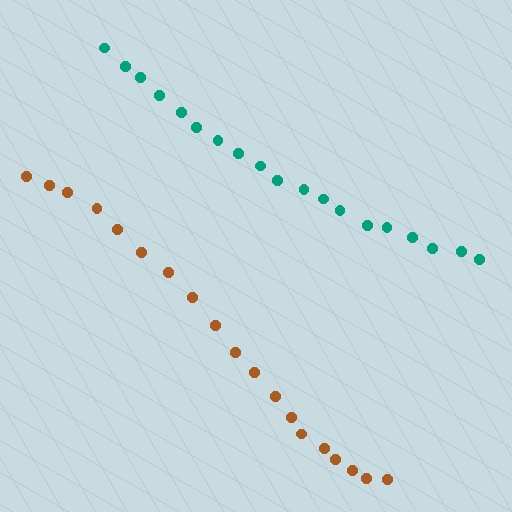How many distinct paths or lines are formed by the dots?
There are 2 distinct paths.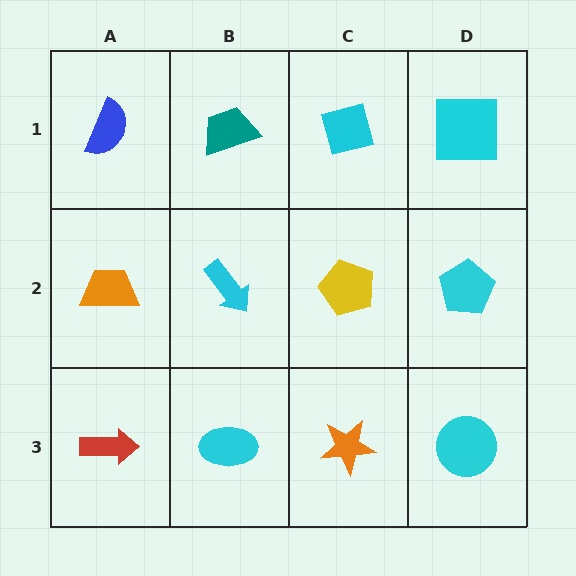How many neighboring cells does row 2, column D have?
3.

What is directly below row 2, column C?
An orange star.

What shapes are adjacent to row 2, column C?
A cyan square (row 1, column C), an orange star (row 3, column C), a cyan arrow (row 2, column B), a cyan pentagon (row 2, column D).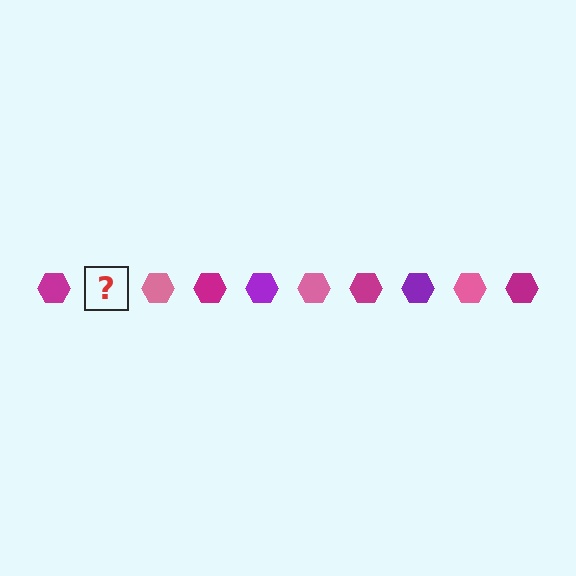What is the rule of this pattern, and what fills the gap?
The rule is that the pattern cycles through magenta, purple, pink hexagons. The gap should be filled with a purple hexagon.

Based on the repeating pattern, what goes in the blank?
The blank should be a purple hexagon.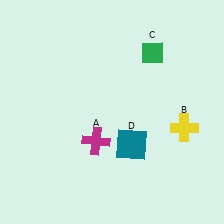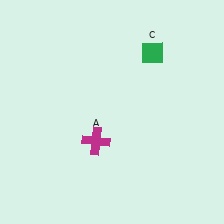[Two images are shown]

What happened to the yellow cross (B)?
The yellow cross (B) was removed in Image 2. It was in the bottom-right area of Image 1.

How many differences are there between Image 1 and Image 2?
There are 2 differences between the two images.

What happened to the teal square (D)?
The teal square (D) was removed in Image 2. It was in the bottom-right area of Image 1.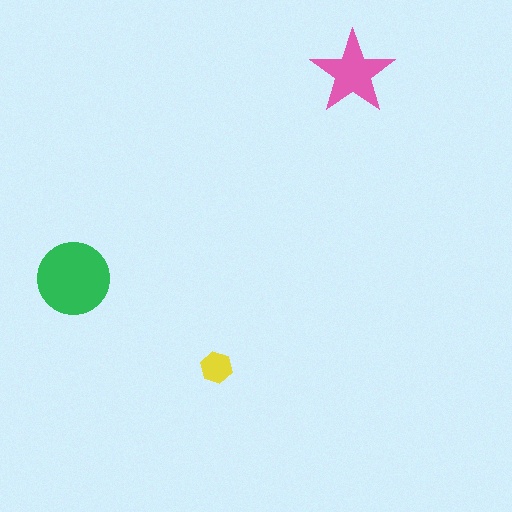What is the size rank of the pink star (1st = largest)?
2nd.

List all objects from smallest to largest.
The yellow hexagon, the pink star, the green circle.